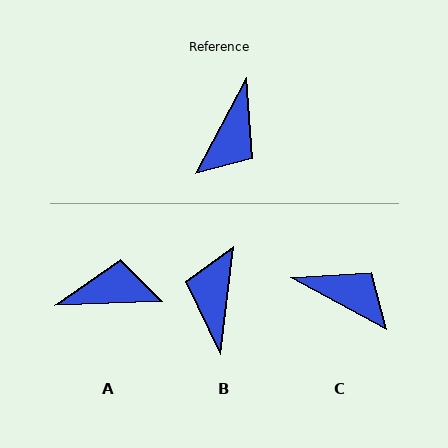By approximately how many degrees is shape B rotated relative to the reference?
Approximately 159 degrees clockwise.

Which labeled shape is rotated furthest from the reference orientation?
B, about 159 degrees away.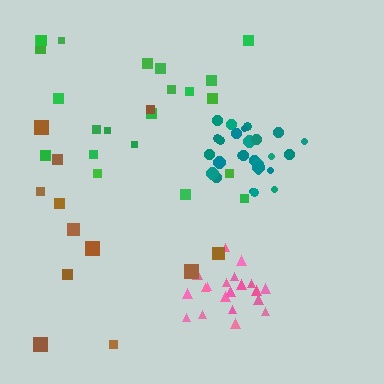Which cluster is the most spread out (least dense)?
Brown.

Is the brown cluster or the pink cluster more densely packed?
Pink.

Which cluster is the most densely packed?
Pink.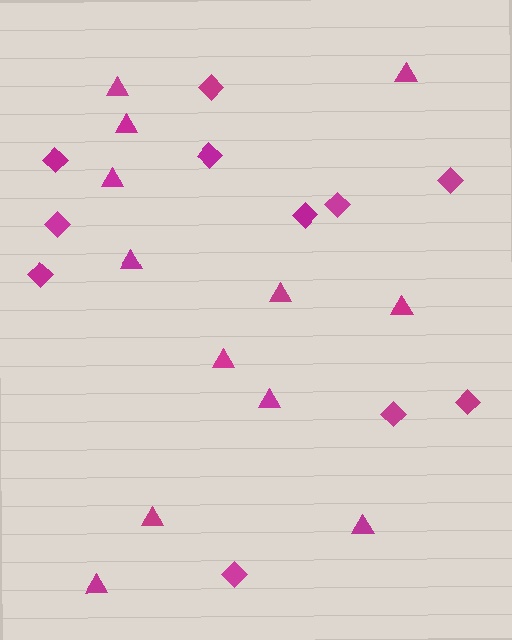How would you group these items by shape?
There are 2 groups: one group of diamonds (11) and one group of triangles (12).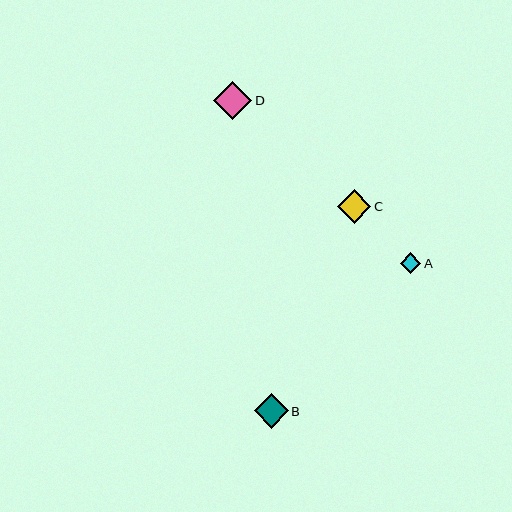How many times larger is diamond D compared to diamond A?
Diamond D is approximately 1.9 times the size of diamond A.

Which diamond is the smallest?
Diamond A is the smallest with a size of approximately 21 pixels.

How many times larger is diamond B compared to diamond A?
Diamond B is approximately 1.7 times the size of diamond A.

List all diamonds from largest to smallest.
From largest to smallest: D, B, C, A.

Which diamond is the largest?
Diamond D is the largest with a size of approximately 39 pixels.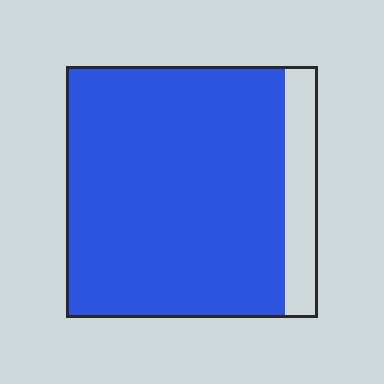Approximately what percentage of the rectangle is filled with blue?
Approximately 85%.